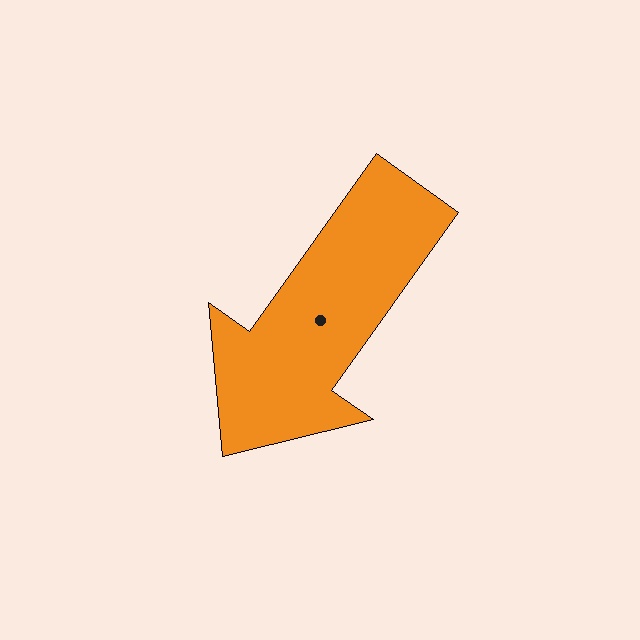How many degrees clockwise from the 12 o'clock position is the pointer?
Approximately 215 degrees.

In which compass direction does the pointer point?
Southwest.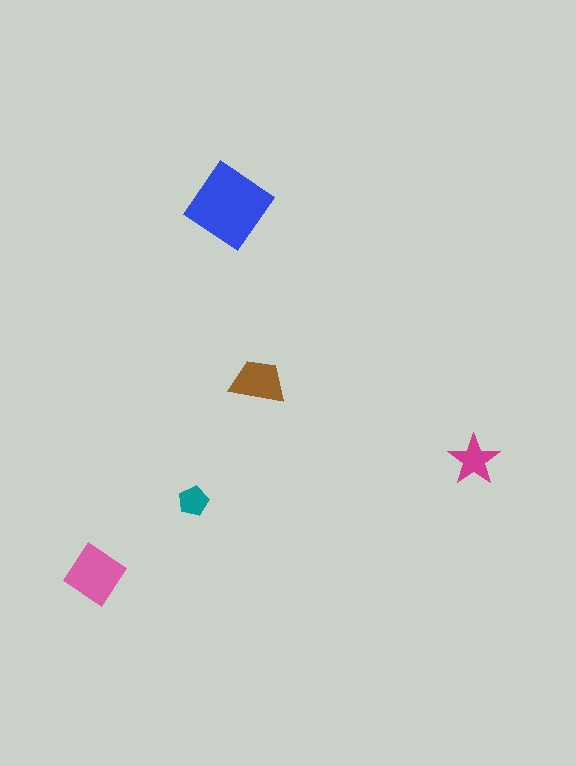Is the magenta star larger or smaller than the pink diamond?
Smaller.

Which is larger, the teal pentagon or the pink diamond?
The pink diamond.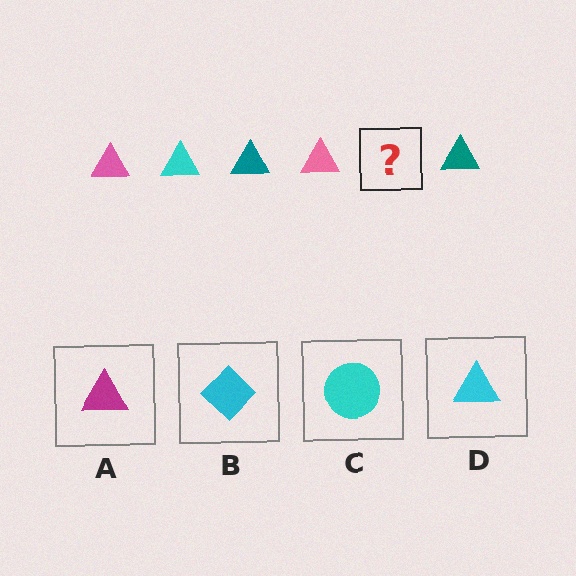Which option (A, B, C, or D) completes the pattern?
D.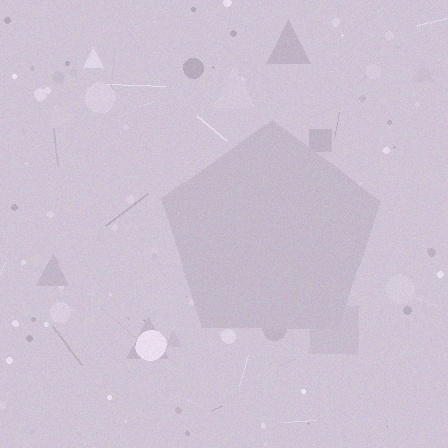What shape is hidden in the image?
A pentagon is hidden in the image.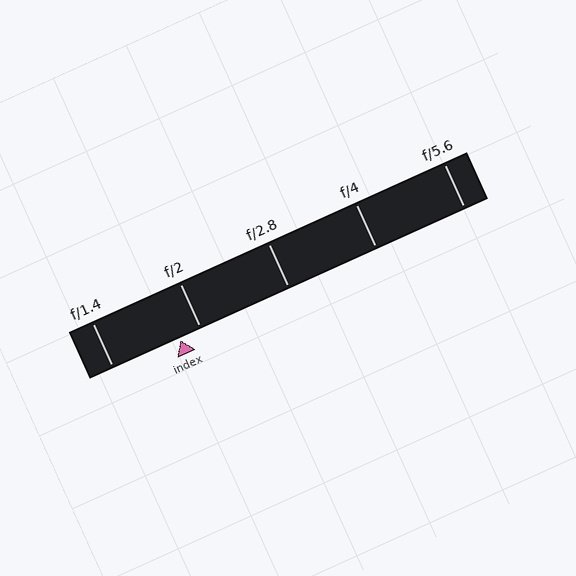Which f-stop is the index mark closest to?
The index mark is closest to f/2.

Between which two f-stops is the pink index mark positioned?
The index mark is between f/1.4 and f/2.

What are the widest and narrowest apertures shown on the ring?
The widest aperture shown is f/1.4 and the narrowest is f/5.6.